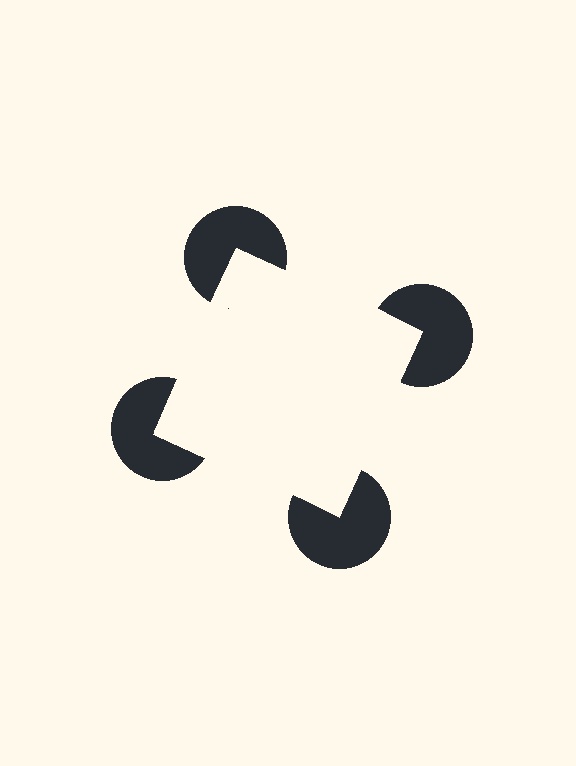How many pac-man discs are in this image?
There are 4 — one at each vertex of the illusory square.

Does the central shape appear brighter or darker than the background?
It typically appears slightly brighter than the background, even though no actual brightness change is drawn.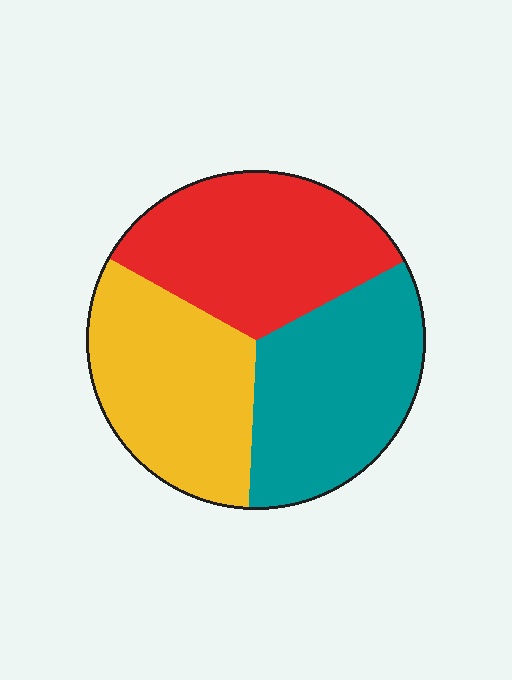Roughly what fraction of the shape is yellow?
Yellow covers 32% of the shape.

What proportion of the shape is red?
Red takes up between a third and a half of the shape.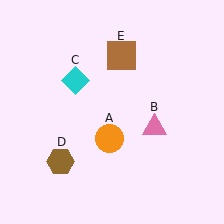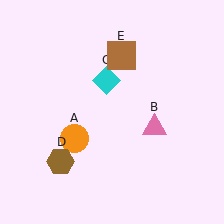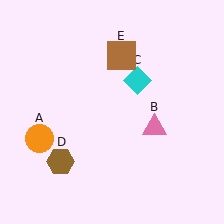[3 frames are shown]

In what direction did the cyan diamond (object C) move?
The cyan diamond (object C) moved right.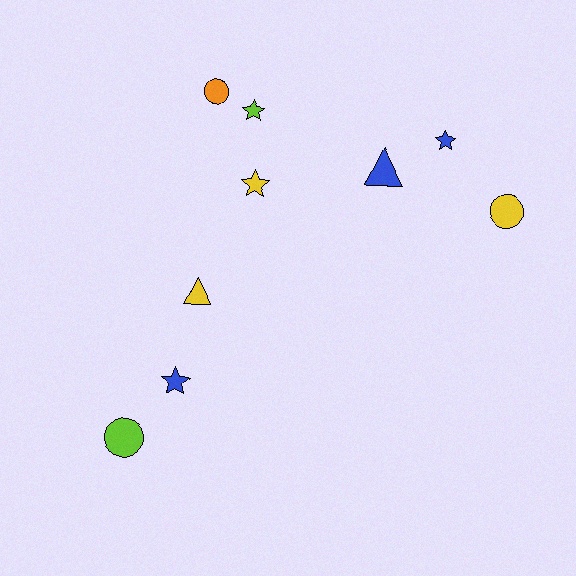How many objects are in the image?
There are 9 objects.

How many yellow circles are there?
There is 1 yellow circle.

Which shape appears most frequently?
Star, with 4 objects.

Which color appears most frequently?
Blue, with 3 objects.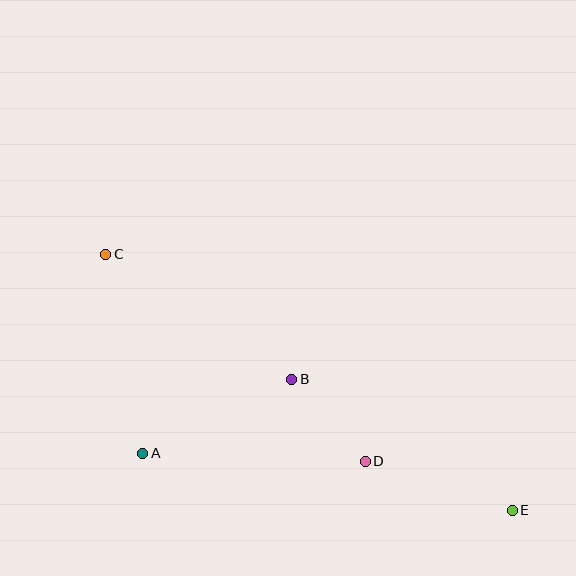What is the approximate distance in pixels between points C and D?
The distance between C and D is approximately 332 pixels.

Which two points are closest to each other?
Points B and D are closest to each other.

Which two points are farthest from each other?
Points C and E are farthest from each other.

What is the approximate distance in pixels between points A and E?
The distance between A and E is approximately 374 pixels.